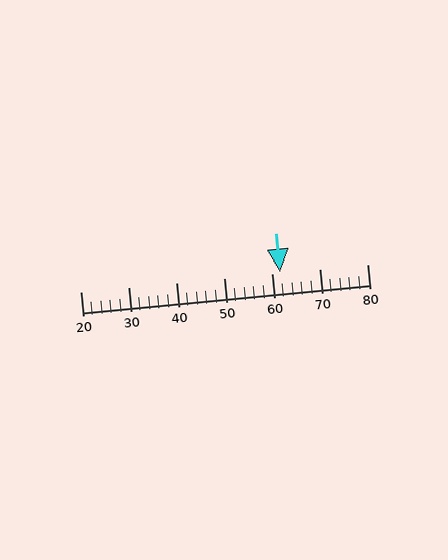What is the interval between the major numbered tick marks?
The major tick marks are spaced 10 units apart.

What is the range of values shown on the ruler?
The ruler shows values from 20 to 80.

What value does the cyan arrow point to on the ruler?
The cyan arrow points to approximately 62.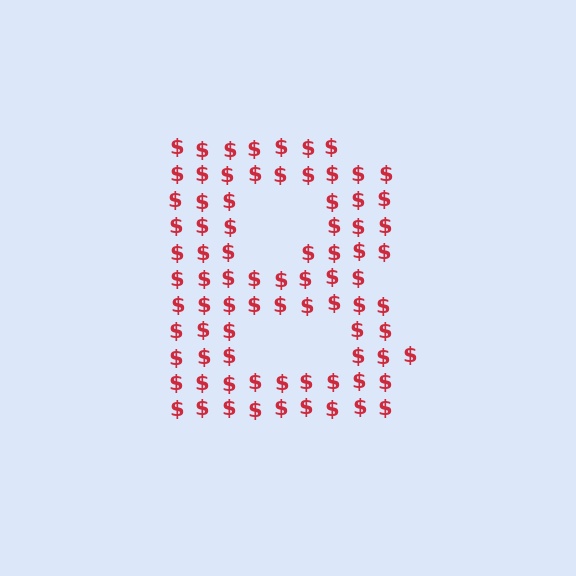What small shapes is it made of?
It is made of small dollar signs.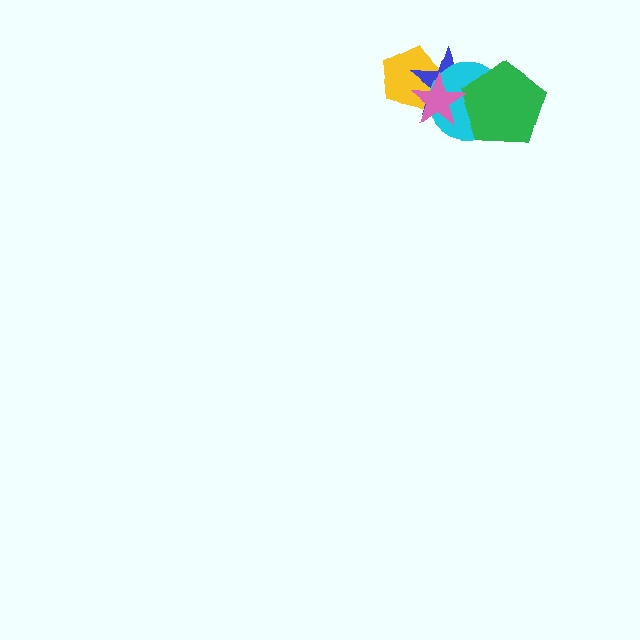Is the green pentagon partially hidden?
Yes, it is partially covered by another shape.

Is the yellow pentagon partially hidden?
Yes, it is partially covered by another shape.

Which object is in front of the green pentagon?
The pink star is in front of the green pentagon.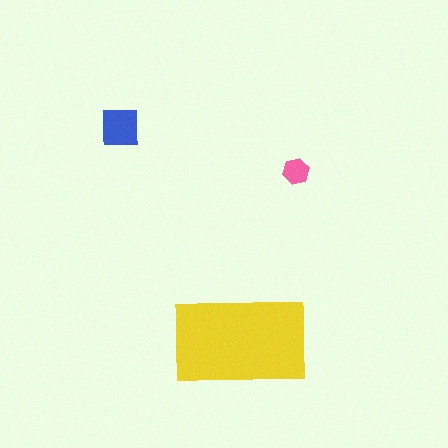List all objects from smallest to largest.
The pink hexagon, the blue square, the yellow rectangle.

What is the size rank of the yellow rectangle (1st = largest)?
1st.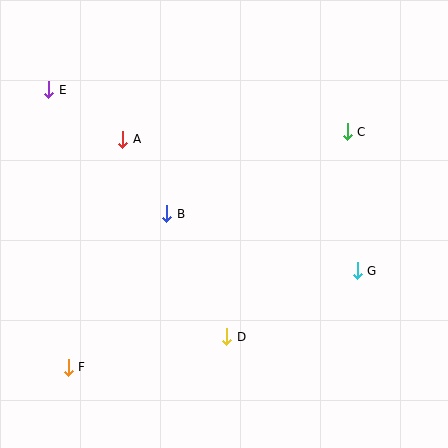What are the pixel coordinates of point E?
Point E is at (49, 90).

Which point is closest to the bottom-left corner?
Point F is closest to the bottom-left corner.